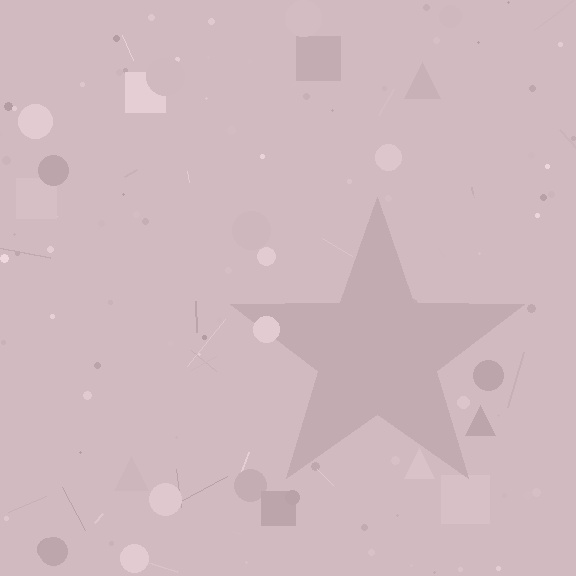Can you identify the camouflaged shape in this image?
The camouflaged shape is a star.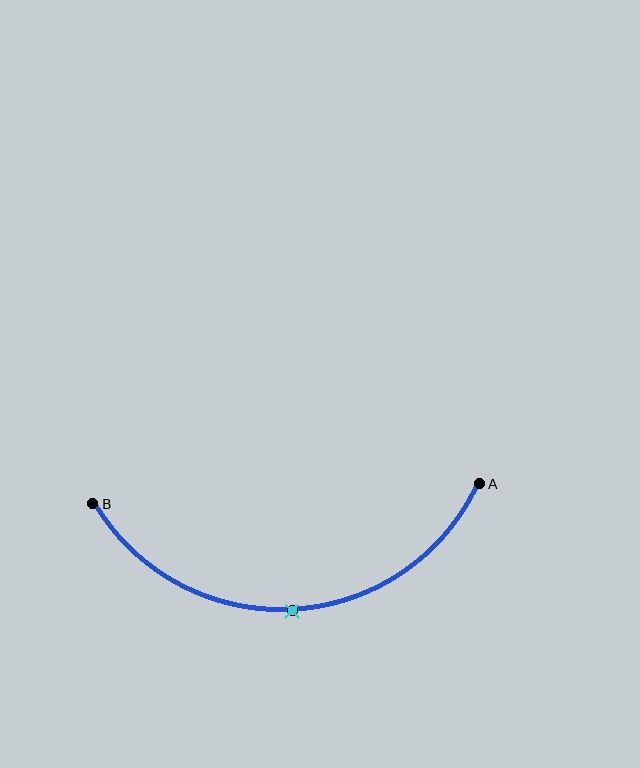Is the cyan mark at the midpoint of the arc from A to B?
Yes. The cyan mark lies on the arc at equal arc-length from both A and B — it is the arc midpoint.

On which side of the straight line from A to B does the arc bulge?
The arc bulges below the straight line connecting A and B.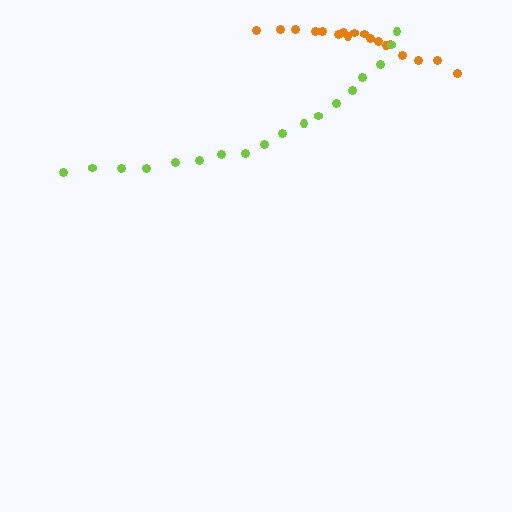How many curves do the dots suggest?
There are 2 distinct paths.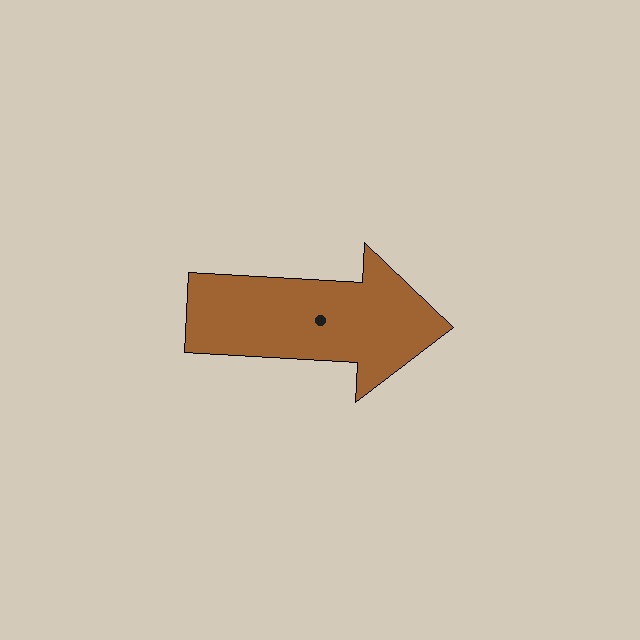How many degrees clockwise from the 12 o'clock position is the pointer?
Approximately 93 degrees.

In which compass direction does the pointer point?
East.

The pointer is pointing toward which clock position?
Roughly 3 o'clock.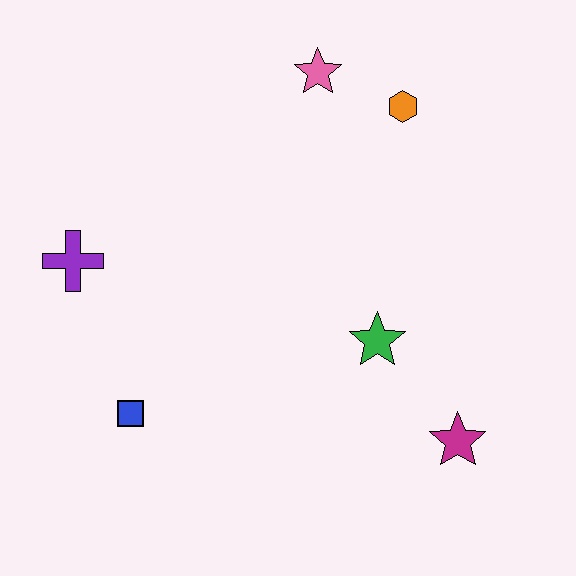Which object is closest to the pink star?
The orange hexagon is closest to the pink star.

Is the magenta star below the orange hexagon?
Yes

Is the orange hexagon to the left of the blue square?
No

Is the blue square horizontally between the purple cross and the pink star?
Yes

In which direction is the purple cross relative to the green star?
The purple cross is to the left of the green star.